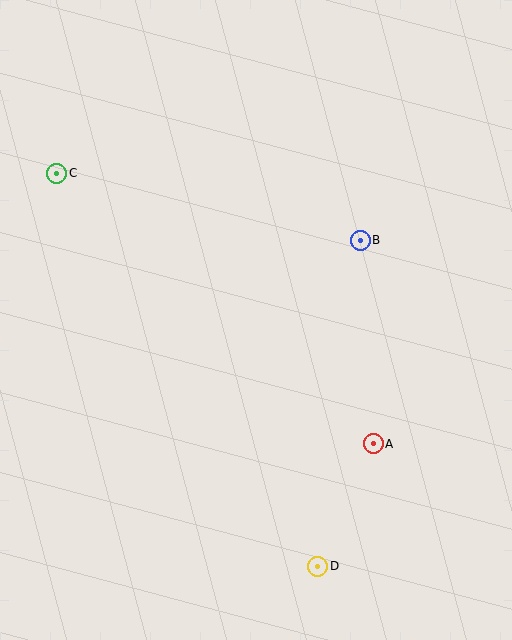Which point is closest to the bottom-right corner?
Point D is closest to the bottom-right corner.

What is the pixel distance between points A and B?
The distance between A and B is 204 pixels.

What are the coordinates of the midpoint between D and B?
The midpoint between D and B is at (339, 403).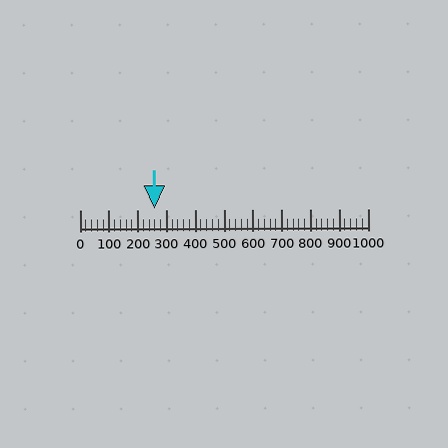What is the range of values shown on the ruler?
The ruler shows values from 0 to 1000.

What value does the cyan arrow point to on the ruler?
The cyan arrow points to approximately 260.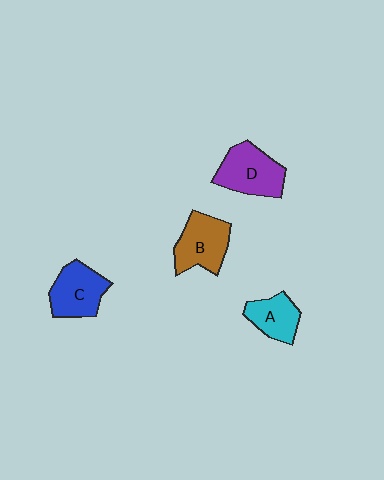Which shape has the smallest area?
Shape A (cyan).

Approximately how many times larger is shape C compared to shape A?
Approximately 1.3 times.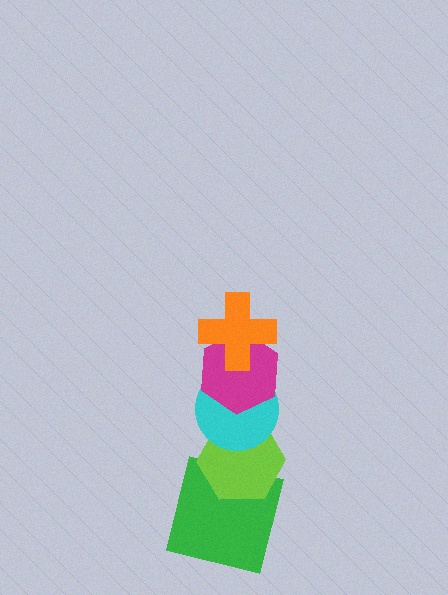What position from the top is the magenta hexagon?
The magenta hexagon is 2nd from the top.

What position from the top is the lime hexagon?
The lime hexagon is 4th from the top.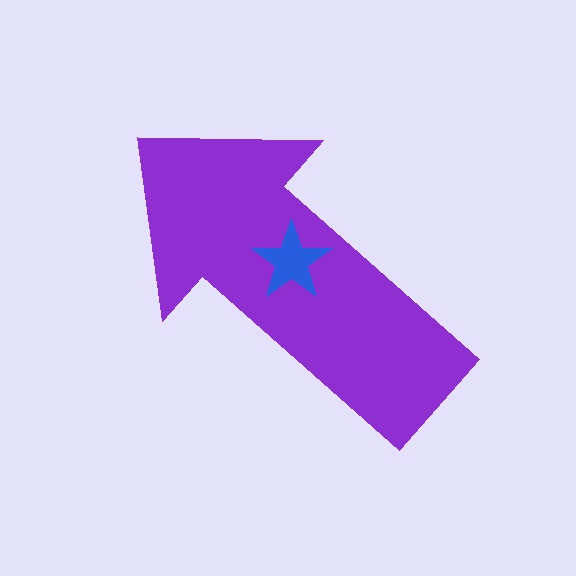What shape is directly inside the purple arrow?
The blue star.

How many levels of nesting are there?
2.